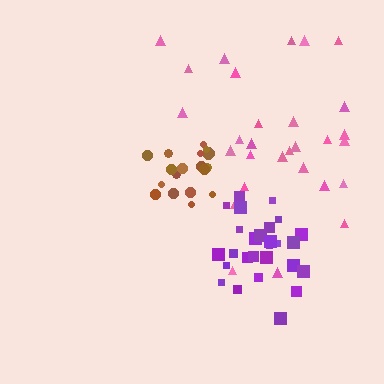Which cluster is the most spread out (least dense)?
Pink.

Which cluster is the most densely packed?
Brown.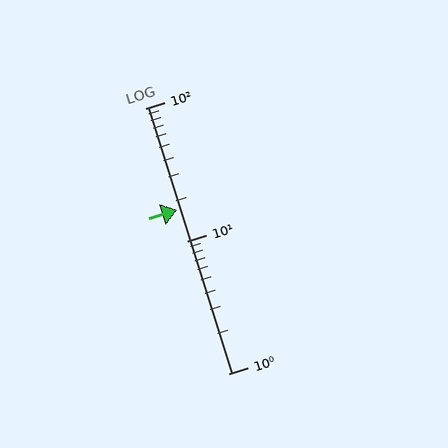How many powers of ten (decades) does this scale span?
The scale spans 2 decades, from 1 to 100.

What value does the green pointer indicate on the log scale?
The pointer indicates approximately 17.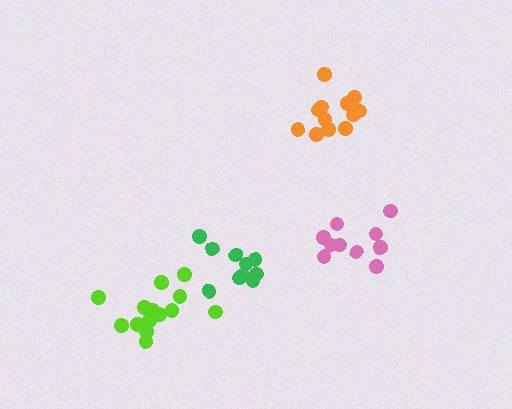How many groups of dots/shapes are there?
There are 4 groups.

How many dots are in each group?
Group 1: 14 dots, Group 2: 11 dots, Group 3: 10 dots, Group 4: 14 dots (49 total).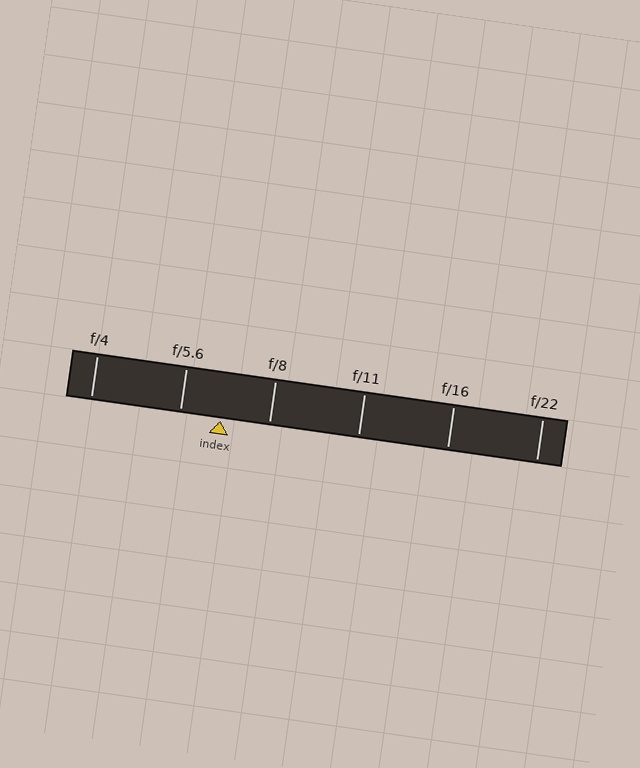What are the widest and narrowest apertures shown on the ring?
The widest aperture shown is f/4 and the narrowest is f/22.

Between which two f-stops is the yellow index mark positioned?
The index mark is between f/5.6 and f/8.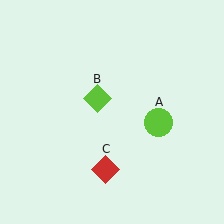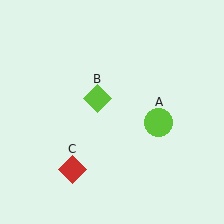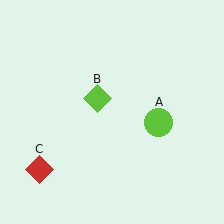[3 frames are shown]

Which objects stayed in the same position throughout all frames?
Lime circle (object A) and lime diamond (object B) remained stationary.